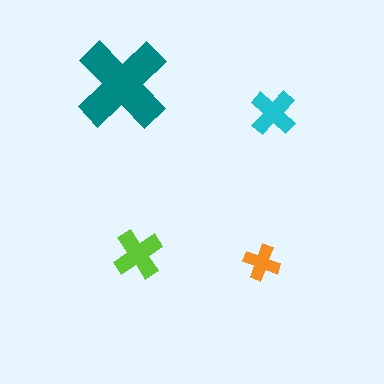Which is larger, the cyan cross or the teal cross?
The teal one.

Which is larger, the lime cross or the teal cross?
The teal one.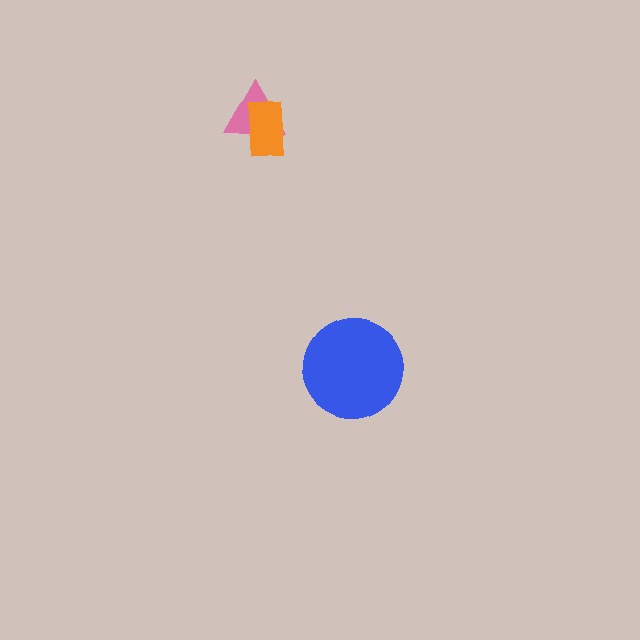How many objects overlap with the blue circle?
0 objects overlap with the blue circle.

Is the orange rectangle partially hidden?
No, no other shape covers it.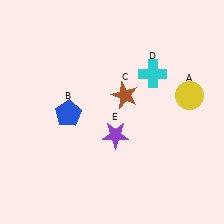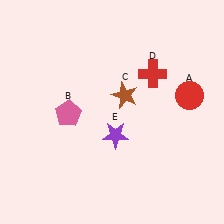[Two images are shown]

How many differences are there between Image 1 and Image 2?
There are 3 differences between the two images.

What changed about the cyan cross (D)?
In Image 1, D is cyan. In Image 2, it changed to red.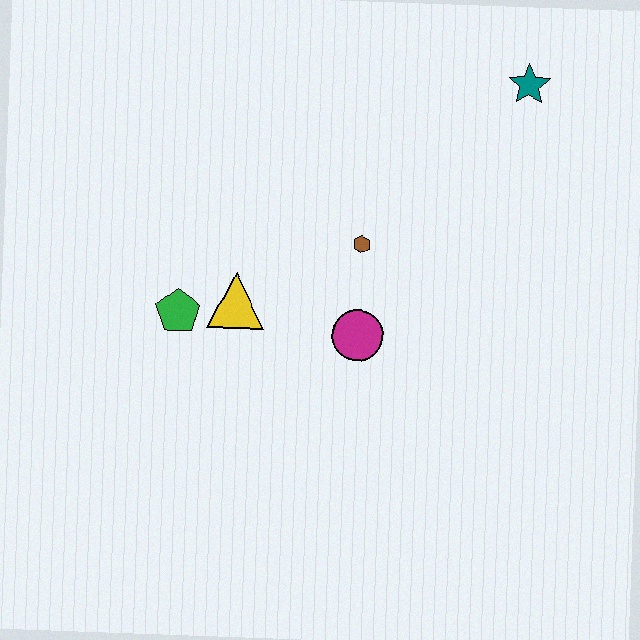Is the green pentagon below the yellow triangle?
Yes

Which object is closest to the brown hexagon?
The magenta circle is closest to the brown hexagon.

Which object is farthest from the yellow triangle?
The teal star is farthest from the yellow triangle.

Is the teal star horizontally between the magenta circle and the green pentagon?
No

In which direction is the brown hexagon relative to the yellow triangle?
The brown hexagon is to the right of the yellow triangle.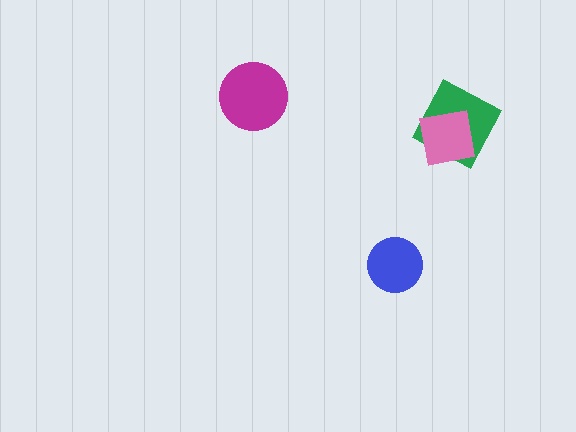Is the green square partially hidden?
Yes, it is partially covered by another shape.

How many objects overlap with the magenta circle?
0 objects overlap with the magenta circle.